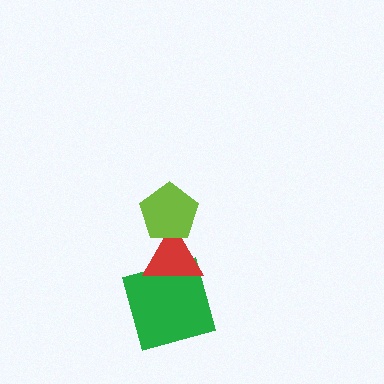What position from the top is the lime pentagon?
The lime pentagon is 1st from the top.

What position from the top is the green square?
The green square is 3rd from the top.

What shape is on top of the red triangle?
The lime pentagon is on top of the red triangle.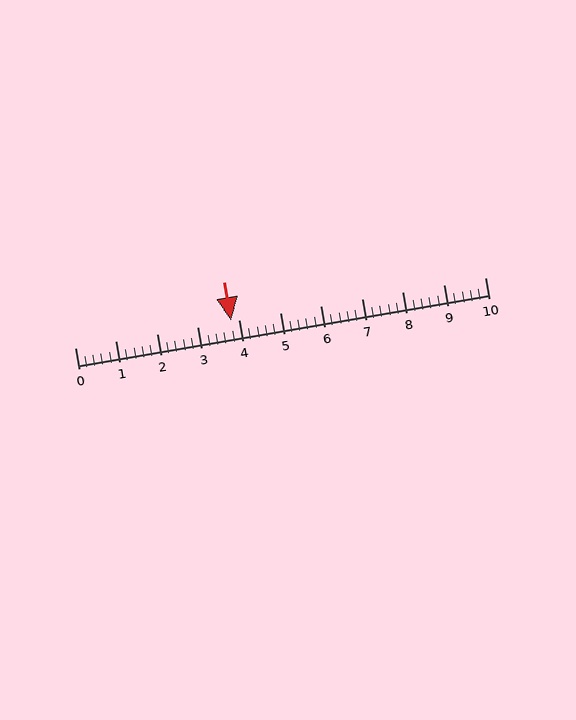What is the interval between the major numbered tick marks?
The major tick marks are spaced 1 units apart.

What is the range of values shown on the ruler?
The ruler shows values from 0 to 10.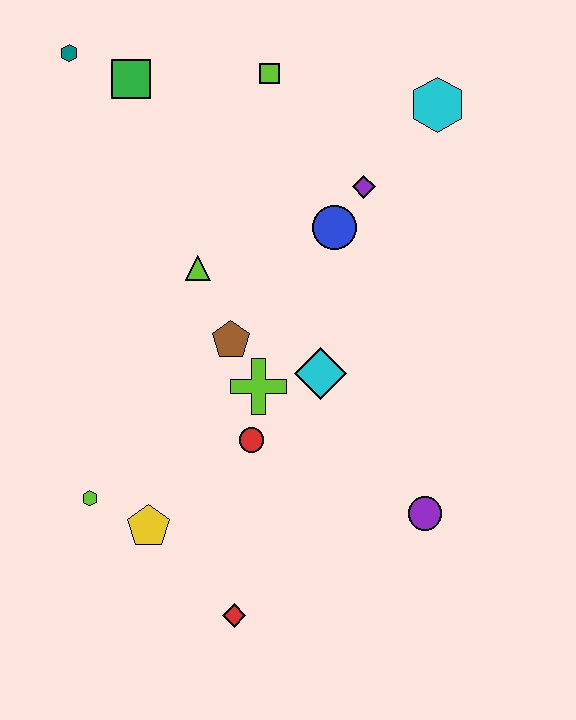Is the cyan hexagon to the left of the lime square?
No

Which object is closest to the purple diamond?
The blue circle is closest to the purple diamond.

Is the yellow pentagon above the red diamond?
Yes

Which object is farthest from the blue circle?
The red diamond is farthest from the blue circle.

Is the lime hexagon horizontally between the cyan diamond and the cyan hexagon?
No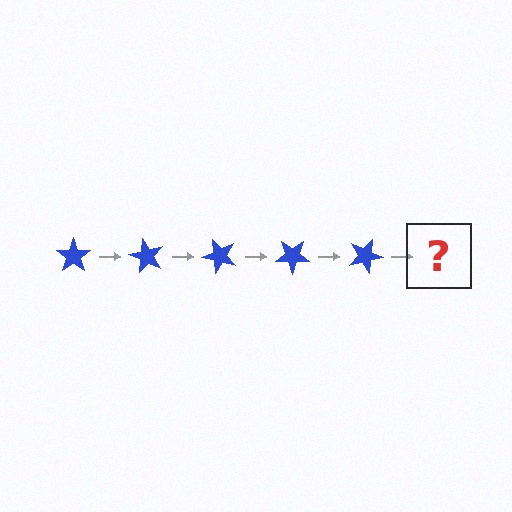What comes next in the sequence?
The next element should be a blue star rotated 300 degrees.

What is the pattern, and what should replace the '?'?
The pattern is that the star rotates 60 degrees each step. The '?' should be a blue star rotated 300 degrees.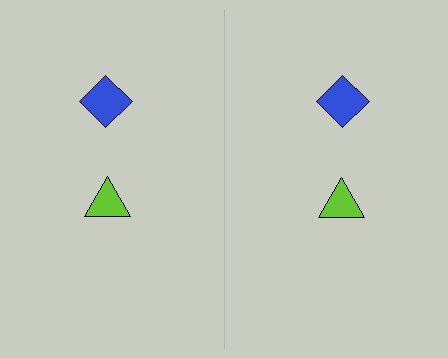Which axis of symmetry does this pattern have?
The pattern has a vertical axis of symmetry running through the center of the image.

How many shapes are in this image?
There are 4 shapes in this image.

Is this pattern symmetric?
Yes, this pattern has bilateral (reflection) symmetry.